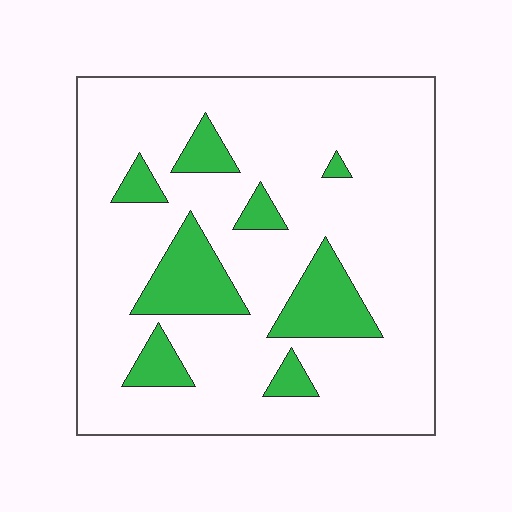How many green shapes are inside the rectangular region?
8.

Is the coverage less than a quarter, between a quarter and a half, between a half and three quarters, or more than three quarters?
Less than a quarter.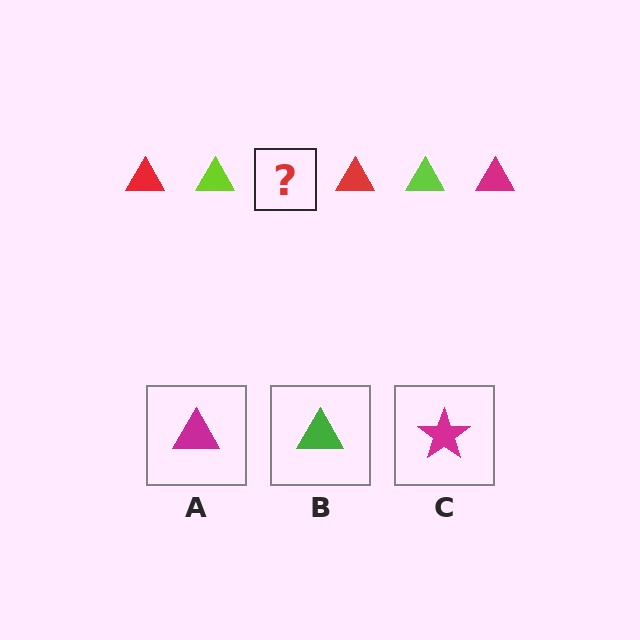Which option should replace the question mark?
Option A.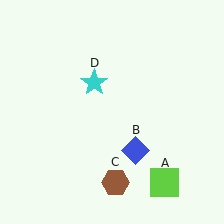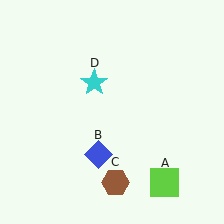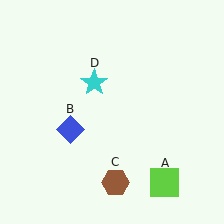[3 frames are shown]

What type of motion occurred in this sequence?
The blue diamond (object B) rotated clockwise around the center of the scene.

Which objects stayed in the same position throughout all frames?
Lime square (object A) and brown hexagon (object C) and cyan star (object D) remained stationary.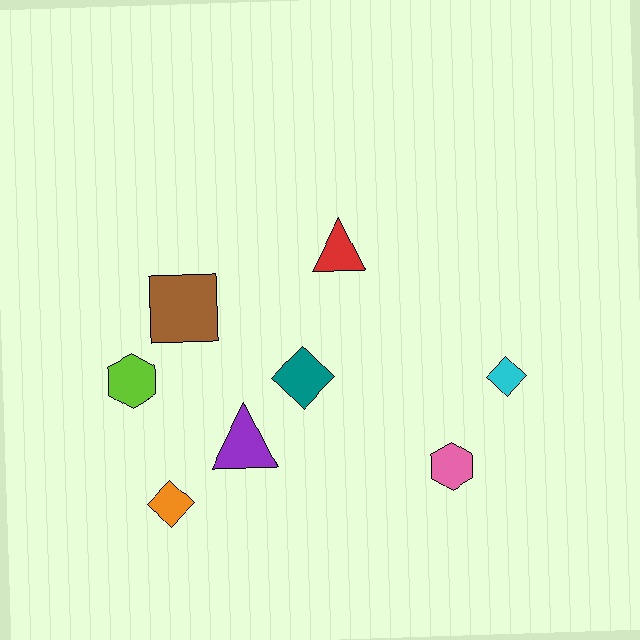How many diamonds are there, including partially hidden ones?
There are 3 diamonds.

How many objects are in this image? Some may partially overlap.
There are 8 objects.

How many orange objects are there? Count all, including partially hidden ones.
There is 1 orange object.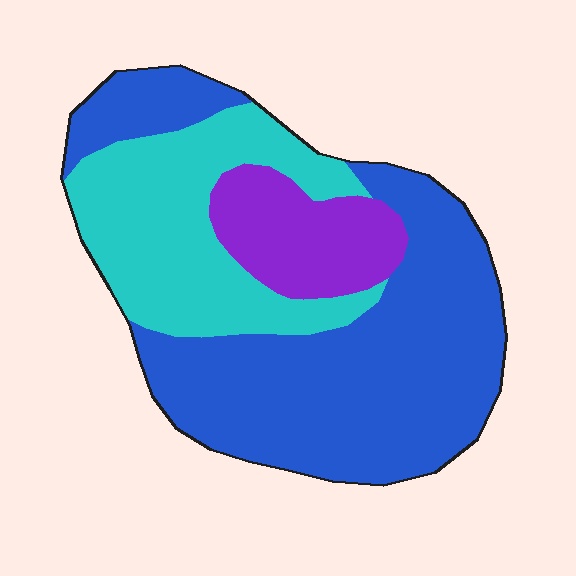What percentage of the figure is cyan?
Cyan takes up about one third (1/3) of the figure.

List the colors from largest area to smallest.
From largest to smallest: blue, cyan, purple.